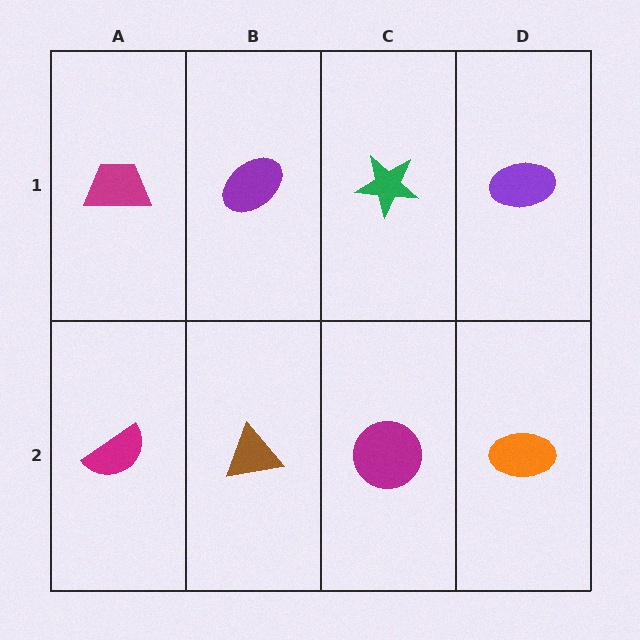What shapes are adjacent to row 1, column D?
An orange ellipse (row 2, column D), a green star (row 1, column C).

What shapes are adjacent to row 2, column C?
A green star (row 1, column C), a brown triangle (row 2, column B), an orange ellipse (row 2, column D).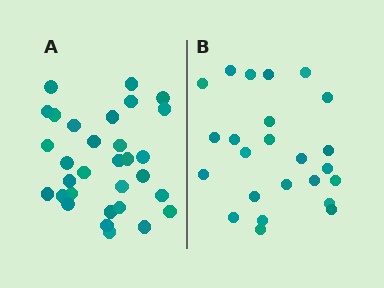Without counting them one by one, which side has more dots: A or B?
Region A (the left region) has more dots.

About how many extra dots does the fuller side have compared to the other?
Region A has roughly 8 or so more dots than region B.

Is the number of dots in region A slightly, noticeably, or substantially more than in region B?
Region A has noticeably more, but not dramatically so. The ratio is roughly 1.3 to 1.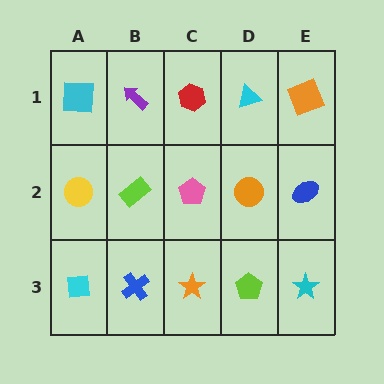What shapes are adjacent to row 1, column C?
A pink pentagon (row 2, column C), a purple arrow (row 1, column B), a cyan triangle (row 1, column D).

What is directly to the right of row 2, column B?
A pink pentagon.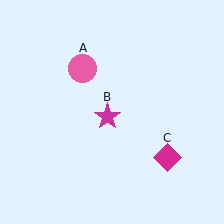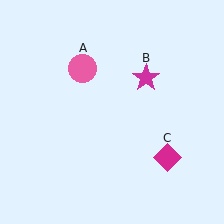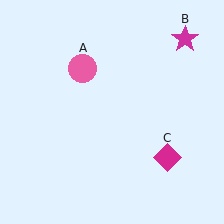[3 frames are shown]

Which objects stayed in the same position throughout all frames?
Pink circle (object A) and magenta diamond (object C) remained stationary.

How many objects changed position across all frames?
1 object changed position: magenta star (object B).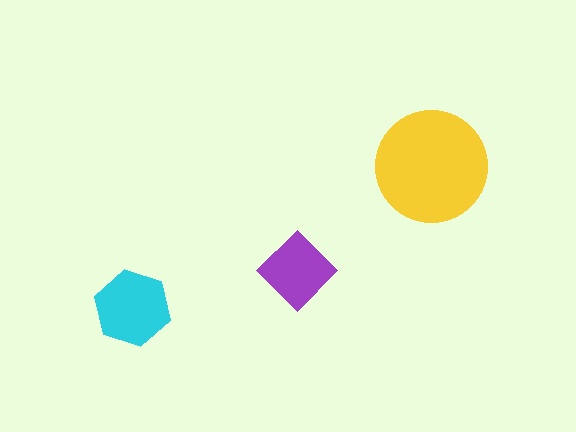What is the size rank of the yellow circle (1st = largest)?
1st.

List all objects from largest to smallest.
The yellow circle, the cyan hexagon, the purple diamond.